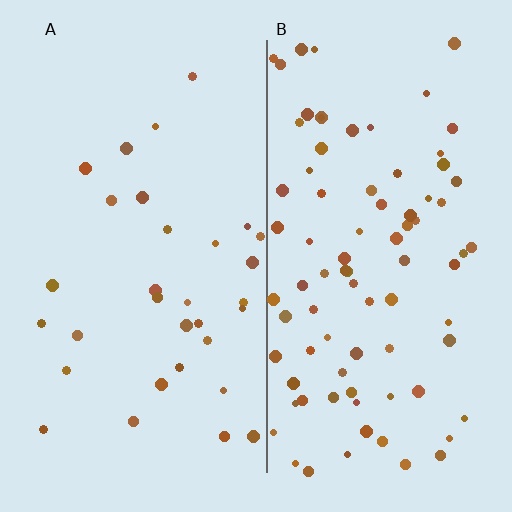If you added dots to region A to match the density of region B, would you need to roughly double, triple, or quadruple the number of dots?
Approximately triple.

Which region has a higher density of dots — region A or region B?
B (the right).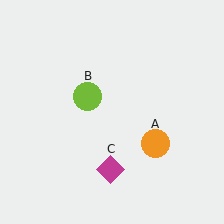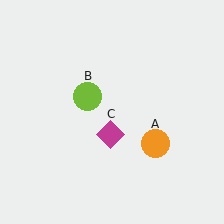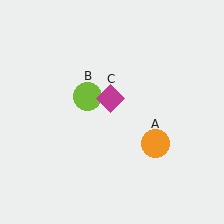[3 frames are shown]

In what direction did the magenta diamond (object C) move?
The magenta diamond (object C) moved up.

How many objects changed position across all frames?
1 object changed position: magenta diamond (object C).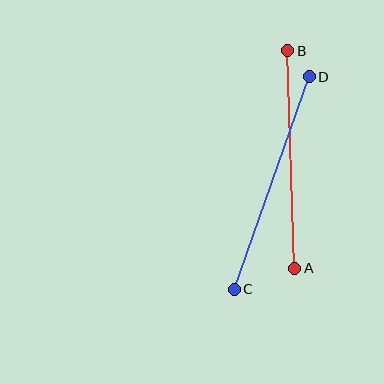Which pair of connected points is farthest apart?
Points C and D are farthest apart.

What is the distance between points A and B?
The distance is approximately 218 pixels.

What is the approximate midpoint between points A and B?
The midpoint is at approximately (291, 160) pixels.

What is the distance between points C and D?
The distance is approximately 225 pixels.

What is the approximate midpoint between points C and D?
The midpoint is at approximately (272, 183) pixels.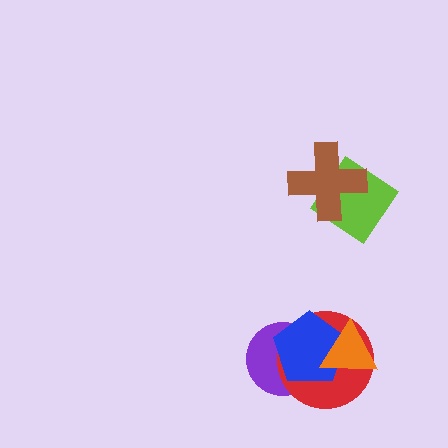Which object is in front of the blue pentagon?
The orange triangle is in front of the blue pentagon.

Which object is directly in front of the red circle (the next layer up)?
The blue pentagon is directly in front of the red circle.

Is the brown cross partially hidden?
No, no other shape covers it.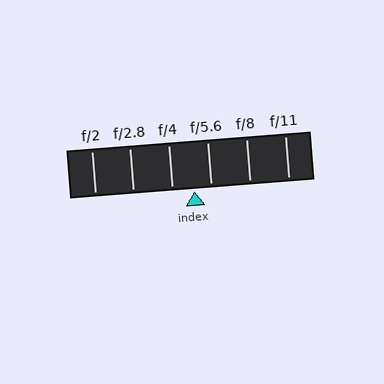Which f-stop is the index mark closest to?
The index mark is closest to f/5.6.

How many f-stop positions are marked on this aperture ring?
There are 6 f-stop positions marked.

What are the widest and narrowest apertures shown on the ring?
The widest aperture shown is f/2 and the narrowest is f/11.